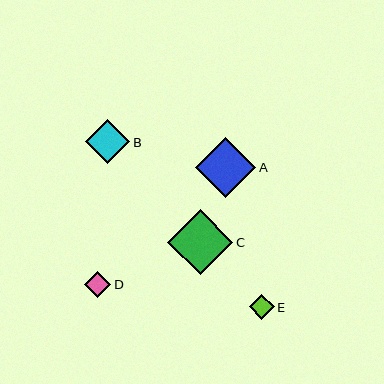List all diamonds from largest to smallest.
From largest to smallest: C, A, B, D, E.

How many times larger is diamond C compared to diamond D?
Diamond C is approximately 2.5 times the size of diamond D.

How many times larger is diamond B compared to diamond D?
Diamond B is approximately 1.7 times the size of diamond D.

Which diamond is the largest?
Diamond C is the largest with a size of approximately 65 pixels.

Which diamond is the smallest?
Diamond E is the smallest with a size of approximately 25 pixels.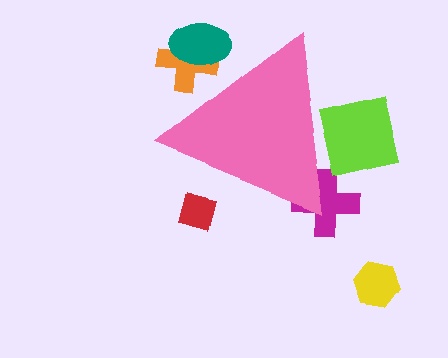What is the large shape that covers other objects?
A pink triangle.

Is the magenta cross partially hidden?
Yes, the magenta cross is partially hidden behind the pink triangle.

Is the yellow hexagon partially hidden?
No, the yellow hexagon is fully visible.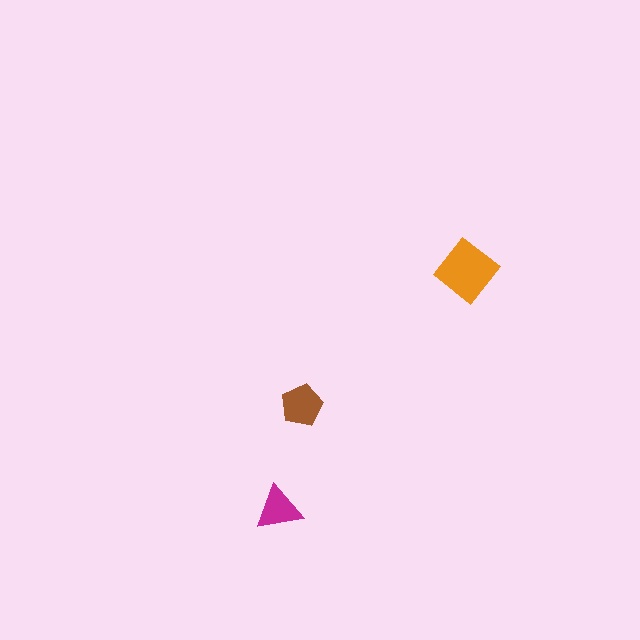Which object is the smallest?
The magenta triangle.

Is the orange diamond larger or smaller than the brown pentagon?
Larger.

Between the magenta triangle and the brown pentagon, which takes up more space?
The brown pentagon.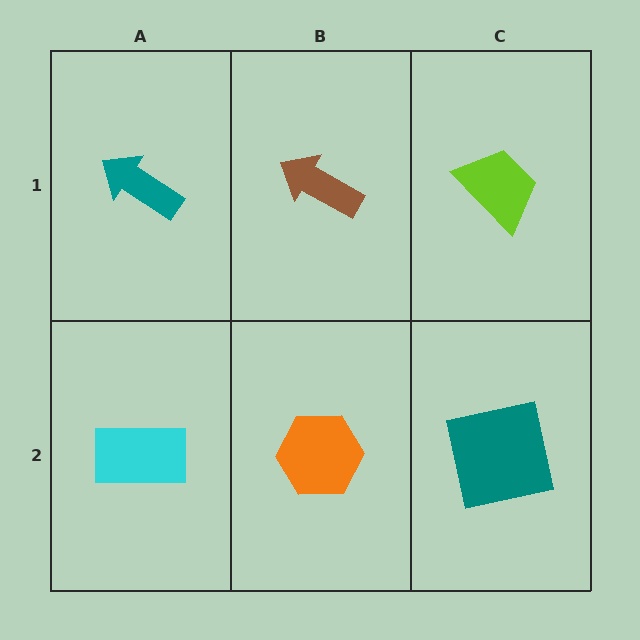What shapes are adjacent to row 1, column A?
A cyan rectangle (row 2, column A), a brown arrow (row 1, column B).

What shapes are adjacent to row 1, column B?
An orange hexagon (row 2, column B), a teal arrow (row 1, column A), a lime trapezoid (row 1, column C).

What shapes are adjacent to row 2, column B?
A brown arrow (row 1, column B), a cyan rectangle (row 2, column A), a teal square (row 2, column C).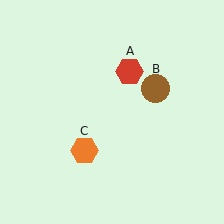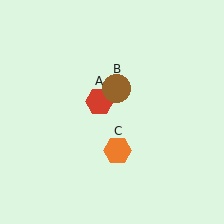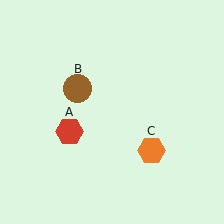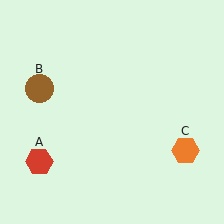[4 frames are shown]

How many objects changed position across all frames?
3 objects changed position: red hexagon (object A), brown circle (object B), orange hexagon (object C).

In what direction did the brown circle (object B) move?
The brown circle (object B) moved left.